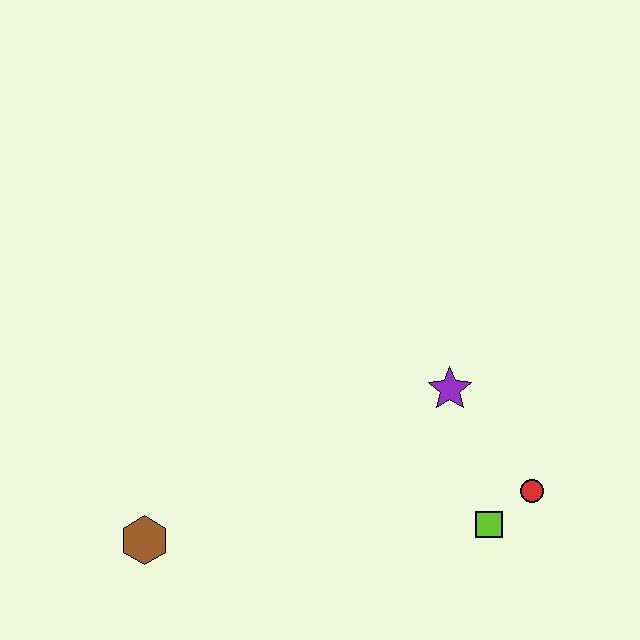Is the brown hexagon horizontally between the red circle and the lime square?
No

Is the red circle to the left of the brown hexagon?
No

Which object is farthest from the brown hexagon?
The red circle is farthest from the brown hexagon.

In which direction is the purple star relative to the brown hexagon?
The purple star is to the right of the brown hexagon.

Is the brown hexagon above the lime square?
No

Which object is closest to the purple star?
The red circle is closest to the purple star.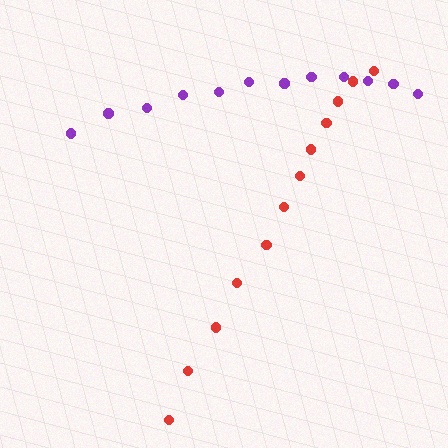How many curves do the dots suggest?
There are 2 distinct paths.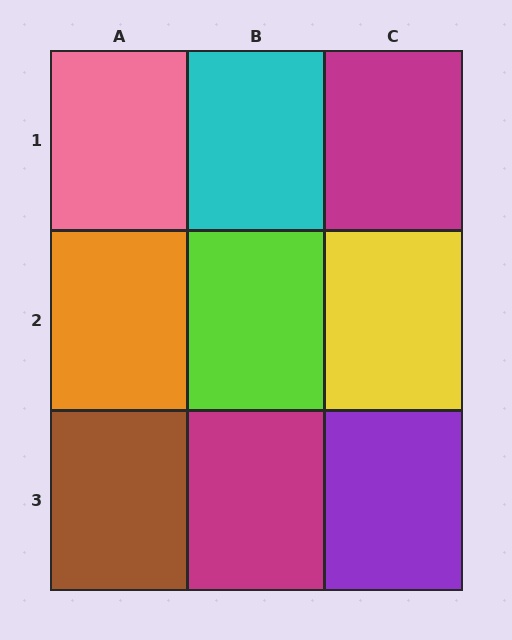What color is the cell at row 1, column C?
Magenta.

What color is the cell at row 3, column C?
Purple.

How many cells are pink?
1 cell is pink.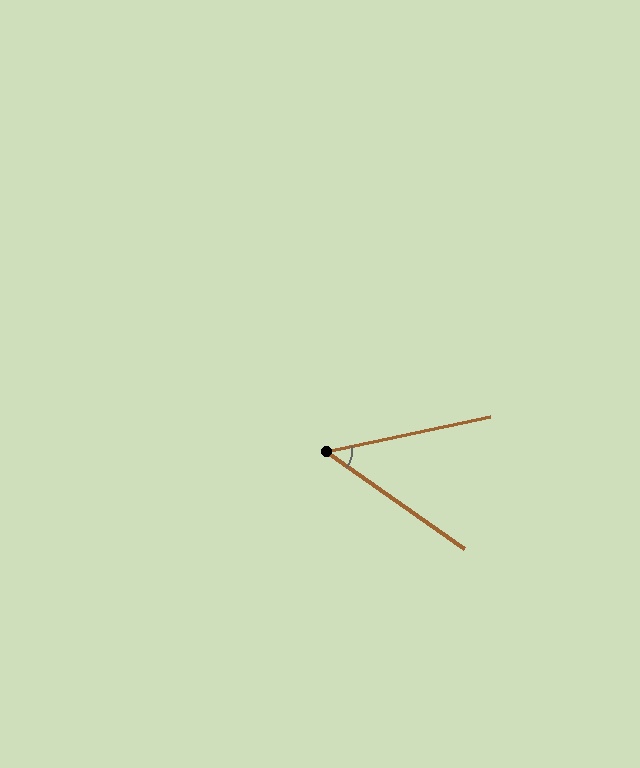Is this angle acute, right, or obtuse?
It is acute.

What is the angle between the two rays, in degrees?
Approximately 47 degrees.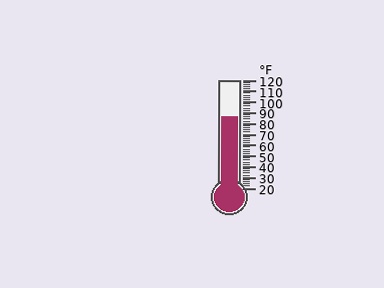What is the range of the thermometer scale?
The thermometer scale ranges from 20°F to 120°F.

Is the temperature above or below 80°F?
The temperature is above 80°F.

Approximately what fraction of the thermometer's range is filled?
The thermometer is filled to approximately 65% of its range.